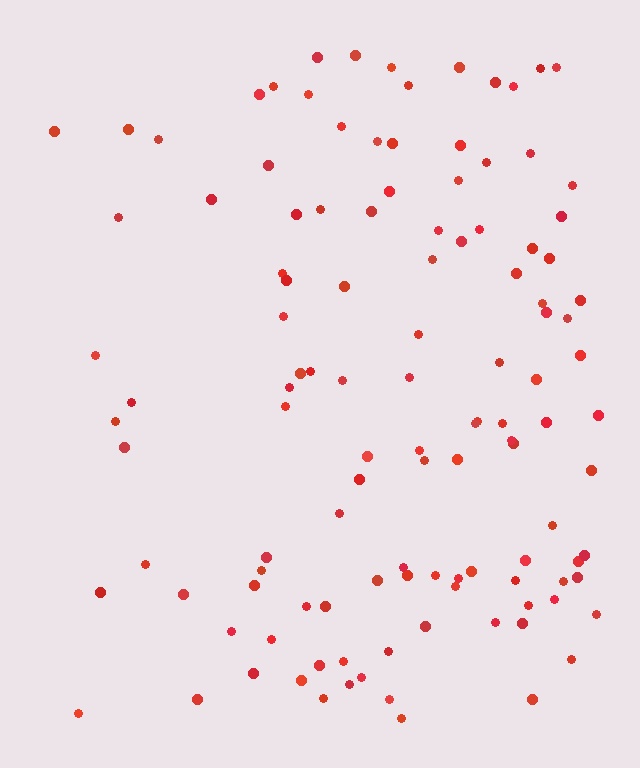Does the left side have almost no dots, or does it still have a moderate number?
Still a moderate number, just noticeably fewer than the right.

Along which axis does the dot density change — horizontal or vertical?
Horizontal.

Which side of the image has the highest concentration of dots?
The right.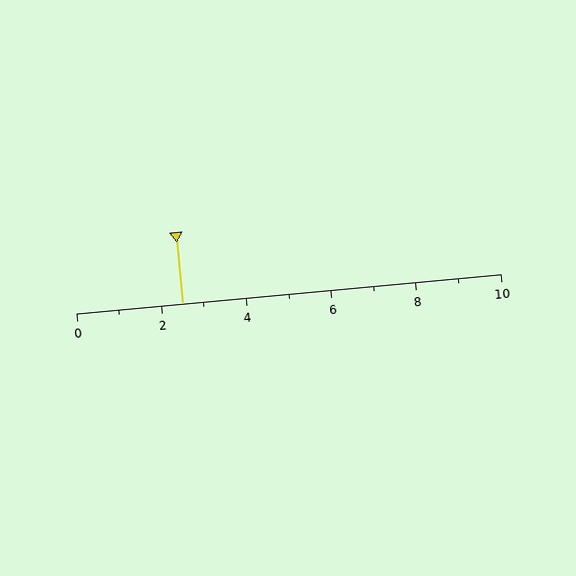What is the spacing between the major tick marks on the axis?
The major ticks are spaced 2 apart.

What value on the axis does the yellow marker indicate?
The marker indicates approximately 2.5.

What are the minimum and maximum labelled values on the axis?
The axis runs from 0 to 10.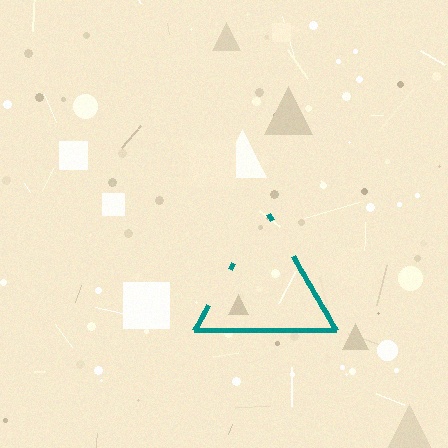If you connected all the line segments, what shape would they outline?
They would outline a triangle.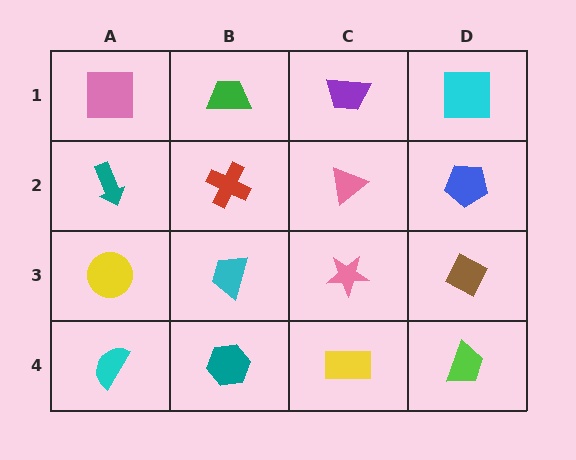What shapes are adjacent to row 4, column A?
A yellow circle (row 3, column A), a teal hexagon (row 4, column B).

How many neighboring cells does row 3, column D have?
3.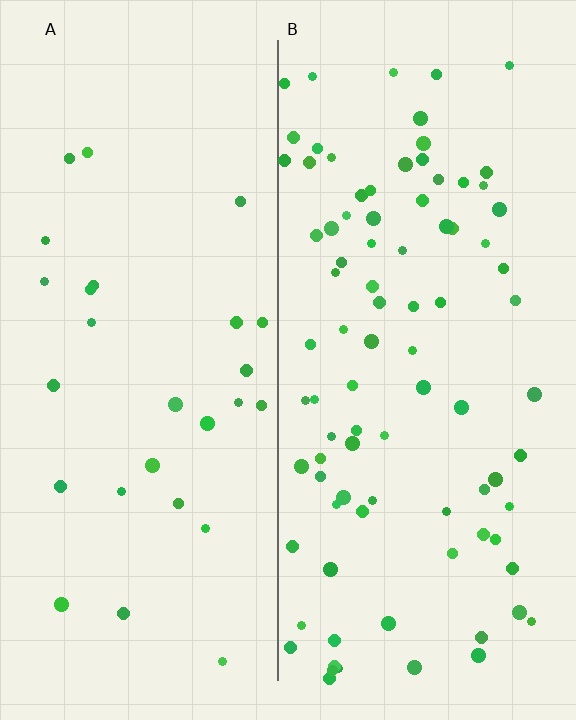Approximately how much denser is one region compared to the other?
Approximately 3.2× — region B over region A.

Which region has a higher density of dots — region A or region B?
B (the right).